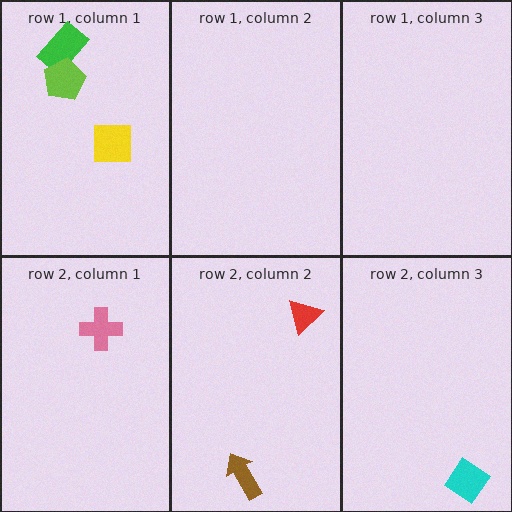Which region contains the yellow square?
The row 1, column 1 region.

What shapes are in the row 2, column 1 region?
The pink cross.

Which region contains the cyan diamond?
The row 2, column 3 region.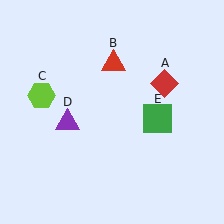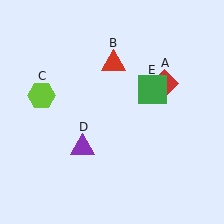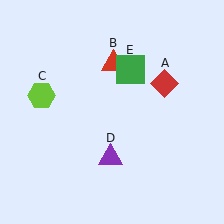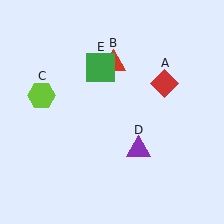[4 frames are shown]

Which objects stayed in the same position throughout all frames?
Red diamond (object A) and red triangle (object B) and lime hexagon (object C) remained stationary.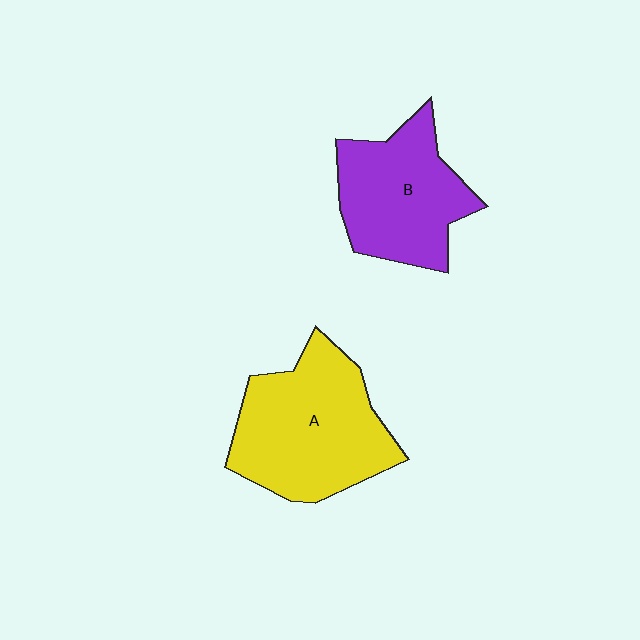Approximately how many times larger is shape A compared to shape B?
Approximately 1.3 times.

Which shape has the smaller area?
Shape B (purple).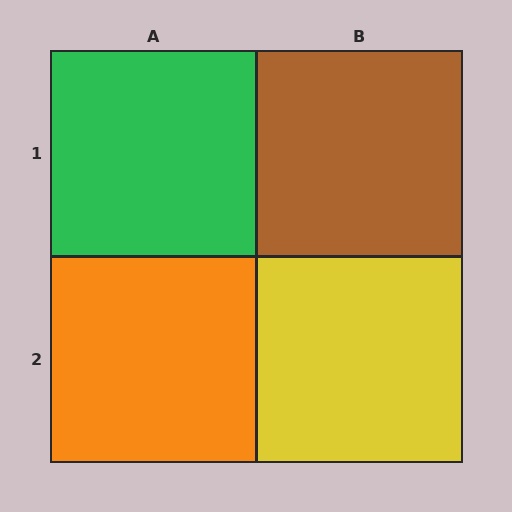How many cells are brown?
1 cell is brown.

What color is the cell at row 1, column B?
Brown.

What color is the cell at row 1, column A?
Green.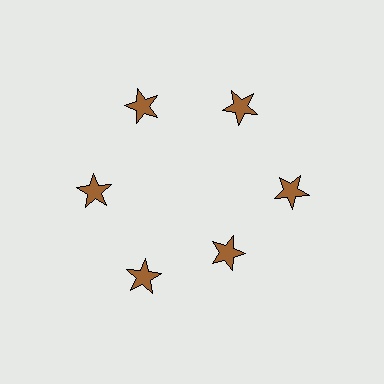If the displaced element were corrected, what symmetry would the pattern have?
It would have 6-fold rotational symmetry — the pattern would map onto itself every 60 degrees.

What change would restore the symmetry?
The symmetry would be restored by moving it outward, back onto the ring so that all 6 stars sit at equal angles and equal distance from the center.